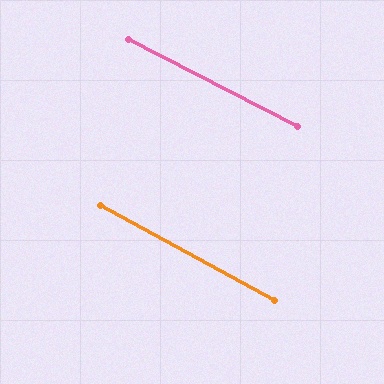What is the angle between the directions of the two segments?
Approximately 1 degree.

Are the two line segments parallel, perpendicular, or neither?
Parallel — their directions differ by only 1.4°.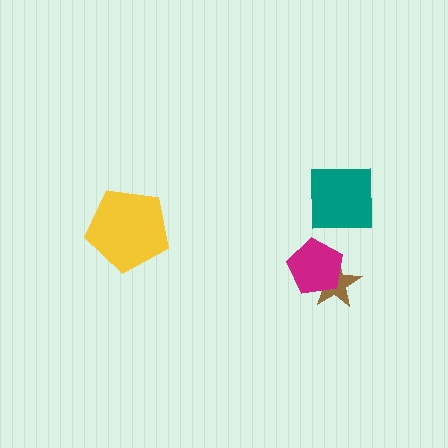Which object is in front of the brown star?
The magenta pentagon is in front of the brown star.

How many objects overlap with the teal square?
0 objects overlap with the teal square.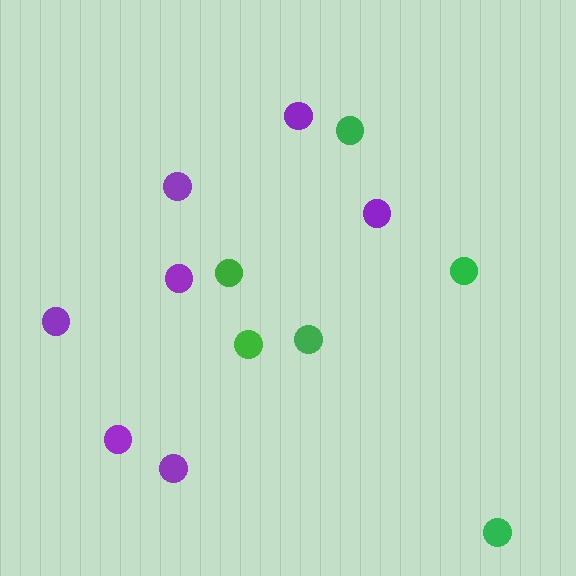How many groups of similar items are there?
There are 2 groups: one group of purple circles (7) and one group of green circles (6).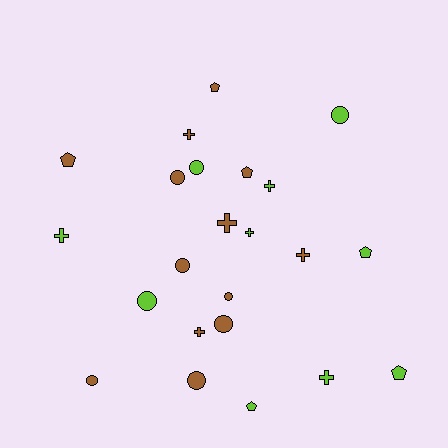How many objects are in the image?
There are 23 objects.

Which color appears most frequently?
Brown, with 13 objects.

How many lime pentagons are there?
There are 3 lime pentagons.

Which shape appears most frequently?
Circle, with 9 objects.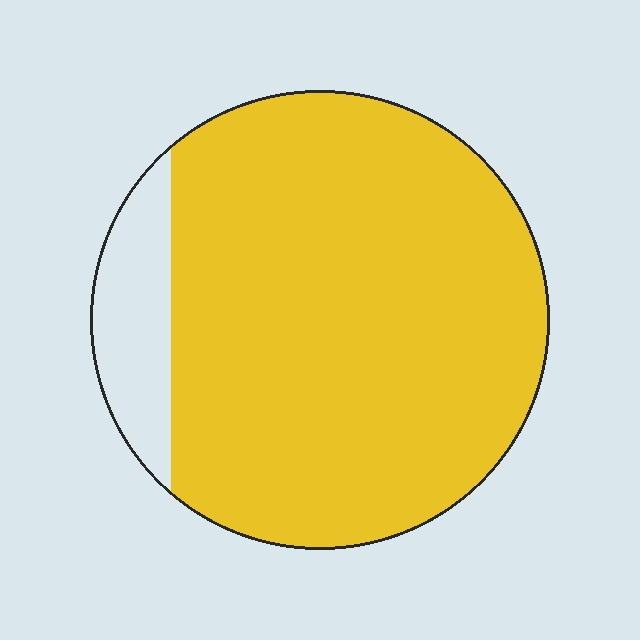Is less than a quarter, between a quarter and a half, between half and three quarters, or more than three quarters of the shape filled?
More than three quarters.